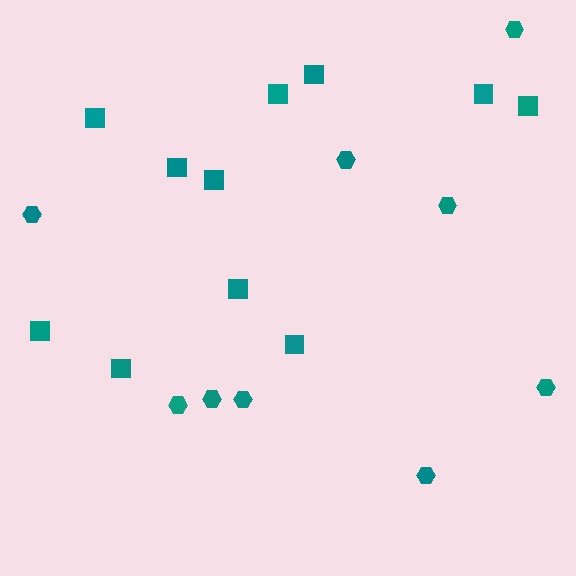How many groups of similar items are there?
There are 2 groups: one group of squares (11) and one group of hexagons (9).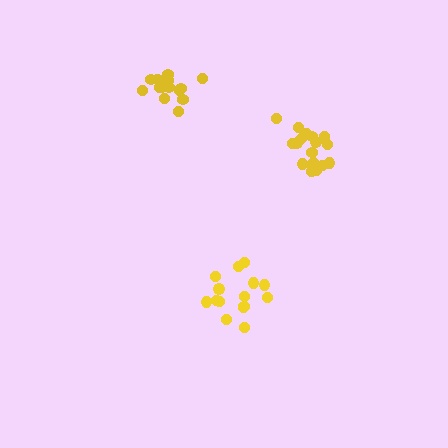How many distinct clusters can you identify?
There are 3 distinct clusters.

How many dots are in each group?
Group 1: 15 dots, Group 2: 18 dots, Group 3: 15 dots (48 total).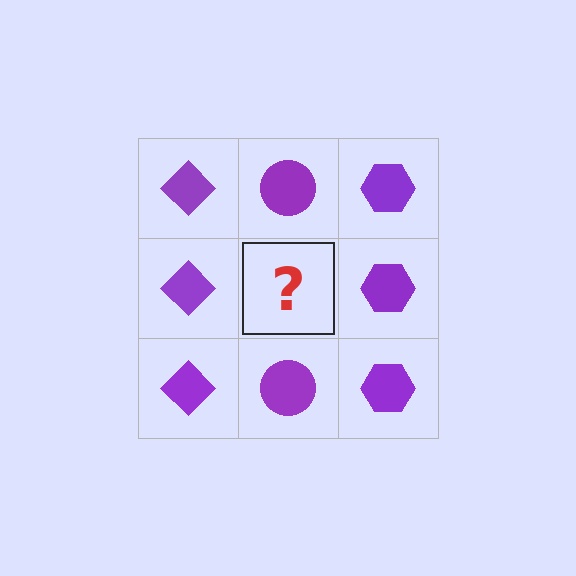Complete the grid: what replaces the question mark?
The question mark should be replaced with a purple circle.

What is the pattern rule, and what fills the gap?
The rule is that each column has a consistent shape. The gap should be filled with a purple circle.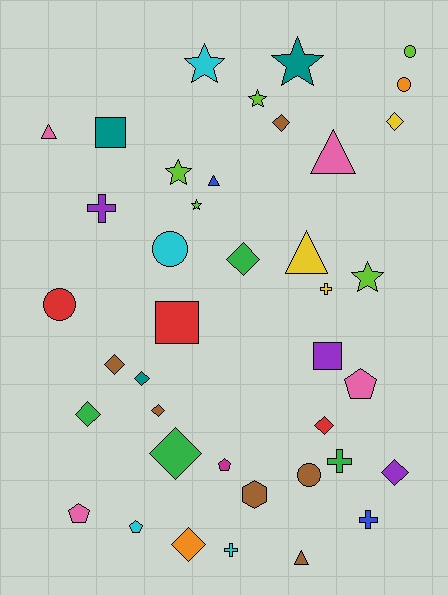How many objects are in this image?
There are 40 objects.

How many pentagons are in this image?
There are 4 pentagons.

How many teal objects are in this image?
There are 3 teal objects.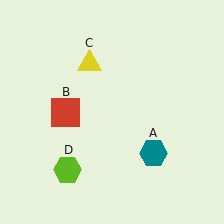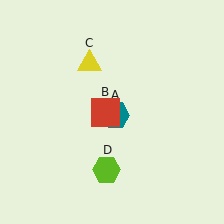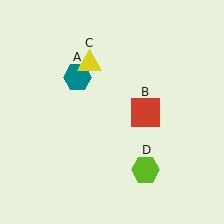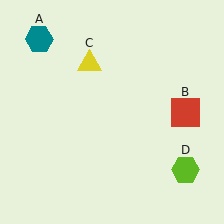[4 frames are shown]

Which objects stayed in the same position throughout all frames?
Yellow triangle (object C) remained stationary.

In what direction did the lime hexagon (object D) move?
The lime hexagon (object D) moved right.